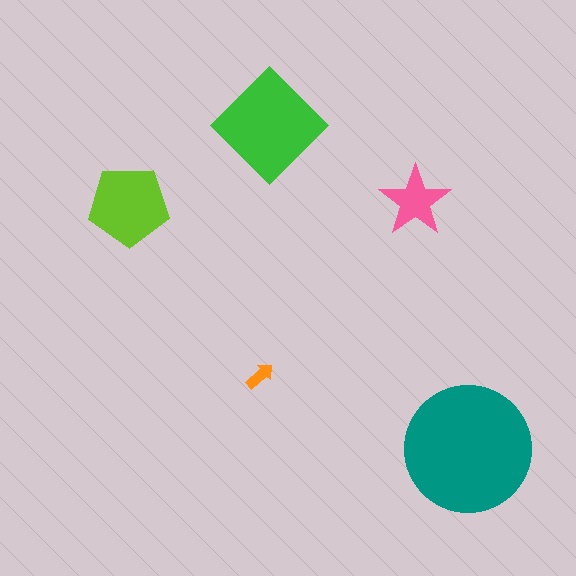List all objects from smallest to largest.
The orange arrow, the pink star, the lime pentagon, the green diamond, the teal circle.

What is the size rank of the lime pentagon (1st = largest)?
3rd.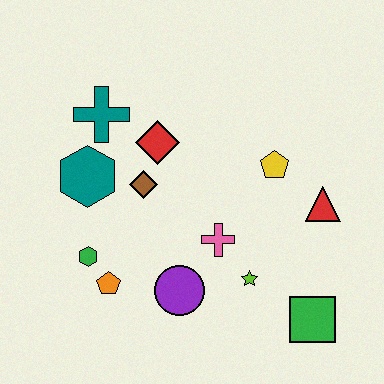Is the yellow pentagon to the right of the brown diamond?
Yes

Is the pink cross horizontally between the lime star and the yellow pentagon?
No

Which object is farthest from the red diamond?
The green square is farthest from the red diamond.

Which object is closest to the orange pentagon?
The green hexagon is closest to the orange pentagon.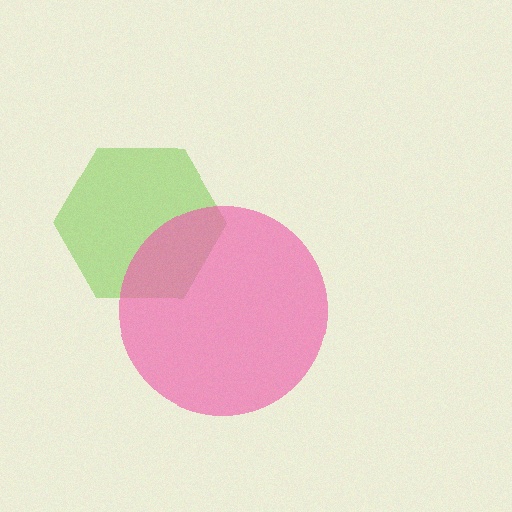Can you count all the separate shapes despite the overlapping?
Yes, there are 2 separate shapes.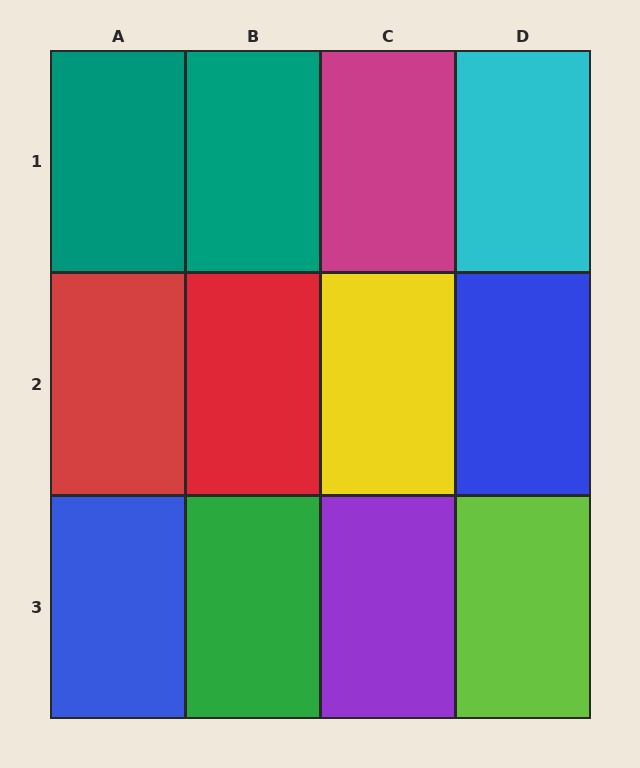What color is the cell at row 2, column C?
Yellow.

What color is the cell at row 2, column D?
Blue.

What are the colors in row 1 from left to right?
Teal, teal, magenta, cyan.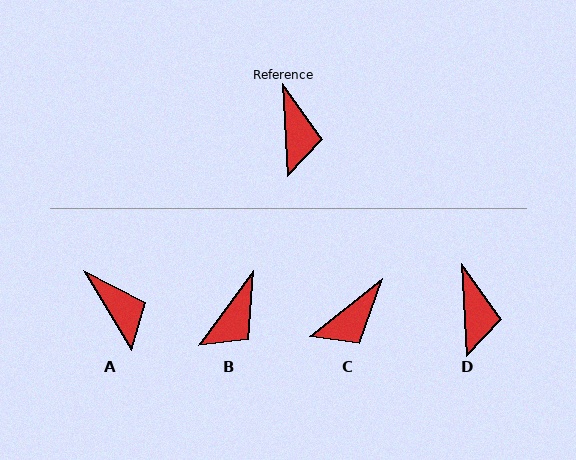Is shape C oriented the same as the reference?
No, it is off by about 55 degrees.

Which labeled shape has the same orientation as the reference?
D.